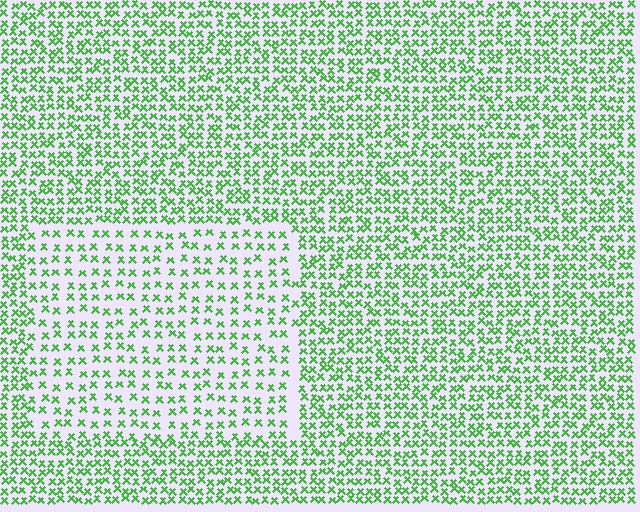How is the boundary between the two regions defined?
The boundary is defined by a change in element density (approximately 1.8x ratio). All elements are the same color, size, and shape.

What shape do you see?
I see a rectangle.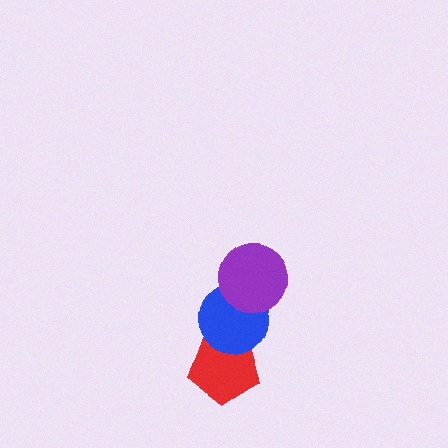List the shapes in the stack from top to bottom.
From top to bottom: the purple circle, the blue circle, the red pentagon.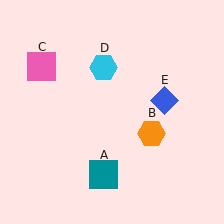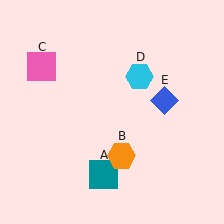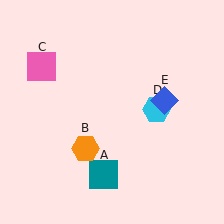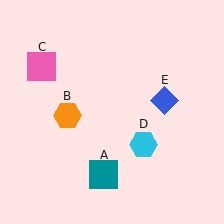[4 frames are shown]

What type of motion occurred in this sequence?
The orange hexagon (object B), cyan hexagon (object D) rotated clockwise around the center of the scene.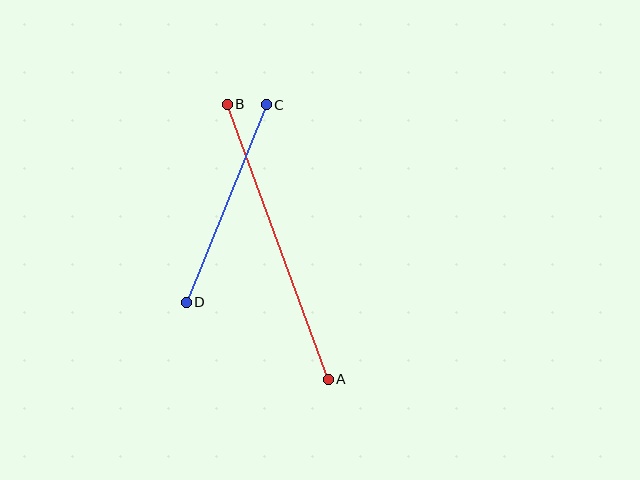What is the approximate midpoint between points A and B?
The midpoint is at approximately (278, 242) pixels.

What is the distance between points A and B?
The distance is approximately 293 pixels.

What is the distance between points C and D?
The distance is approximately 213 pixels.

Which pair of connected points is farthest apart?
Points A and B are farthest apart.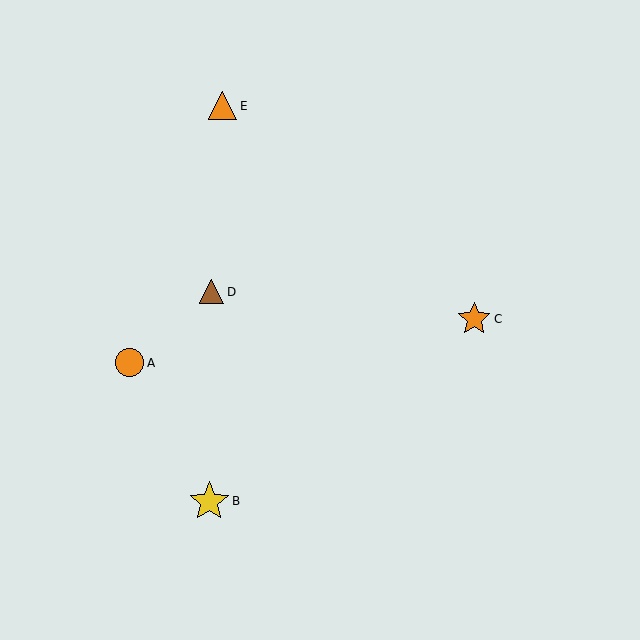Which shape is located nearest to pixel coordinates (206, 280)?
The brown triangle (labeled D) at (211, 292) is nearest to that location.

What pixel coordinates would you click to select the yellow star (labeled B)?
Click at (209, 501) to select the yellow star B.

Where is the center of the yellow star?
The center of the yellow star is at (209, 501).